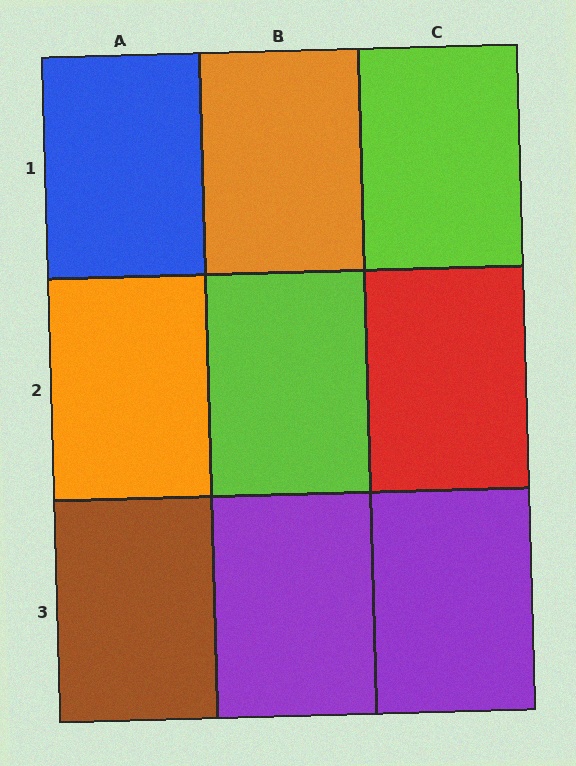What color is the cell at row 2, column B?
Lime.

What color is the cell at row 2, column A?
Orange.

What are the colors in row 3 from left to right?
Brown, purple, purple.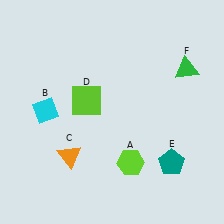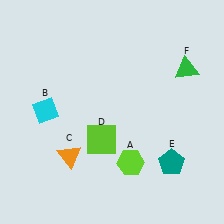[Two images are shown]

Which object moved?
The lime square (D) moved down.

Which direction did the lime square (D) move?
The lime square (D) moved down.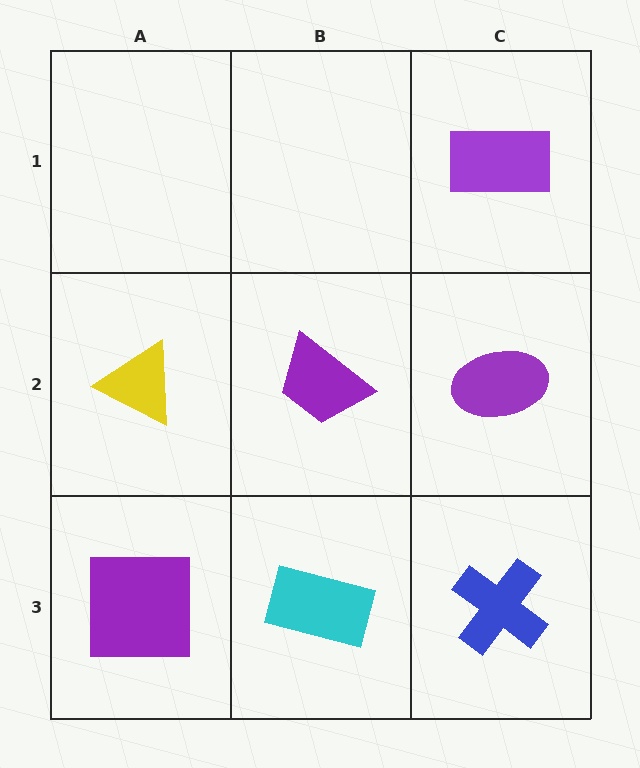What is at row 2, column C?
A purple ellipse.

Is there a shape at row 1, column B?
No, that cell is empty.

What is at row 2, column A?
A yellow triangle.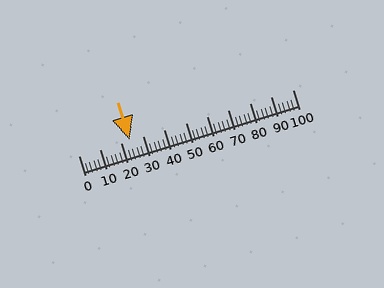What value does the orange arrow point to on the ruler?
The orange arrow points to approximately 24.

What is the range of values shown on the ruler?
The ruler shows values from 0 to 100.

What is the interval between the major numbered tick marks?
The major tick marks are spaced 10 units apart.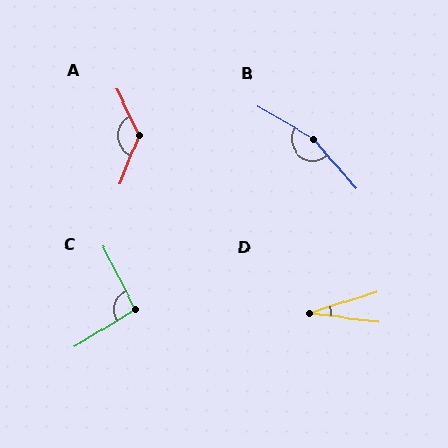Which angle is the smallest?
D, at approximately 25 degrees.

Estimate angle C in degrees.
Approximately 94 degrees.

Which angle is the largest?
B, at approximately 162 degrees.